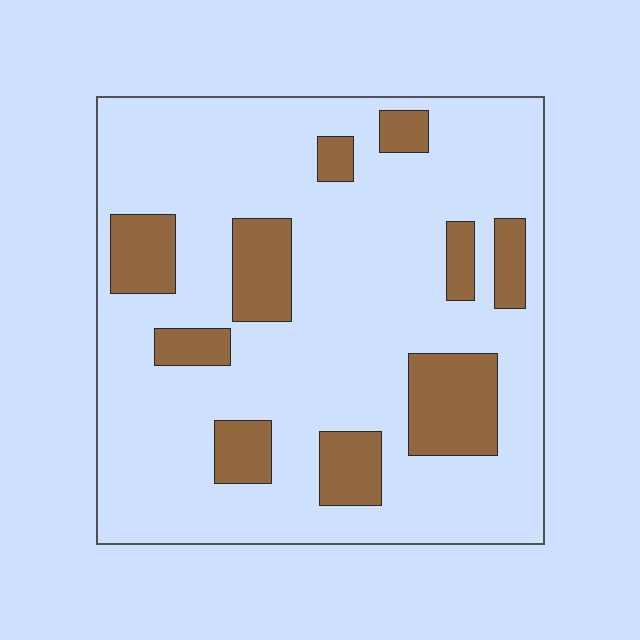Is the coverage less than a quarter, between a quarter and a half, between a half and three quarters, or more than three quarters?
Less than a quarter.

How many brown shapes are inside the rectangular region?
10.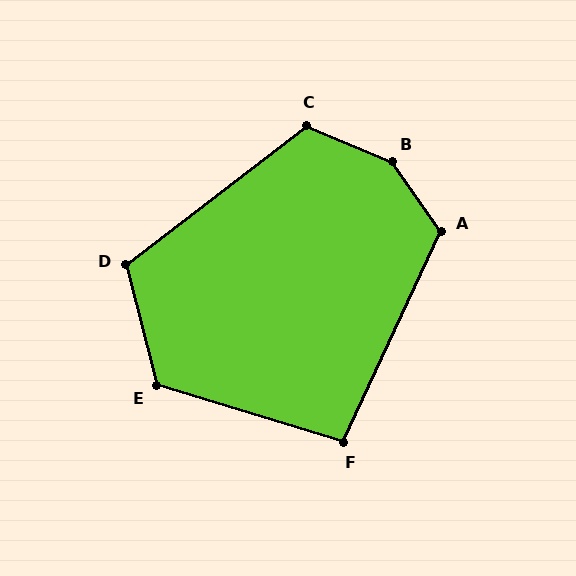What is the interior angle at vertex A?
Approximately 120 degrees (obtuse).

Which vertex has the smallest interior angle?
F, at approximately 98 degrees.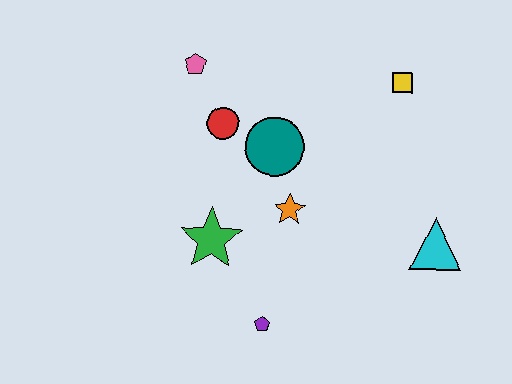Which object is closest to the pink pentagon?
The red circle is closest to the pink pentagon.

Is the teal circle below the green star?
No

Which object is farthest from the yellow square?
The purple pentagon is farthest from the yellow square.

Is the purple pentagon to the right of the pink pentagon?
Yes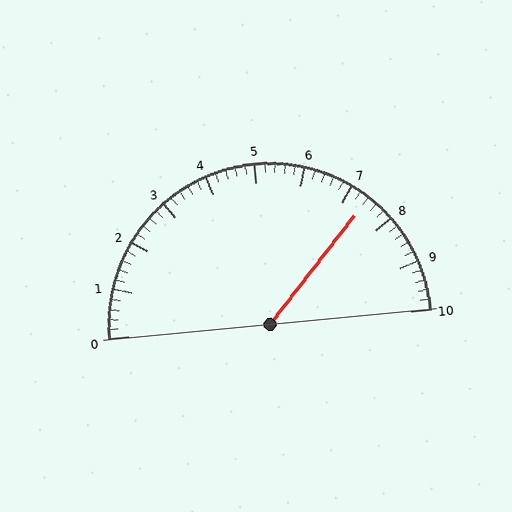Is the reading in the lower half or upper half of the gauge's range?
The reading is in the upper half of the range (0 to 10).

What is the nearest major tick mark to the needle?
The nearest major tick mark is 7.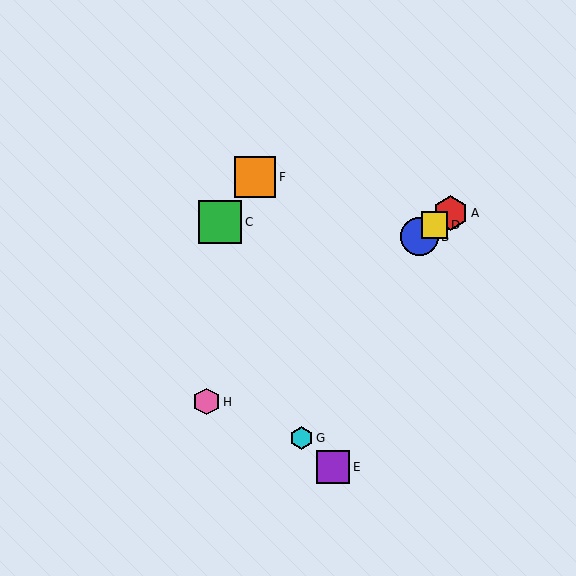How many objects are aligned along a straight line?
4 objects (A, B, D, H) are aligned along a straight line.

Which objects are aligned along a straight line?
Objects A, B, D, H are aligned along a straight line.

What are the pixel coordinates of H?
Object H is at (206, 402).